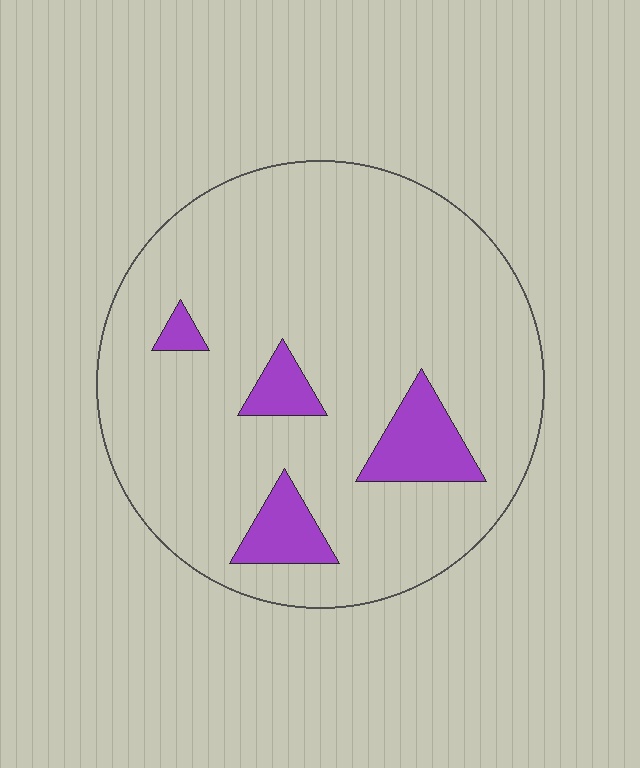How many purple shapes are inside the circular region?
4.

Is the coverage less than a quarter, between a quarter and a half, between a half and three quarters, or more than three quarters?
Less than a quarter.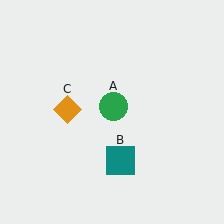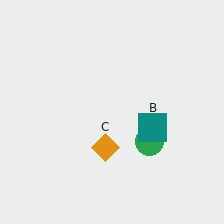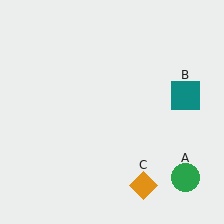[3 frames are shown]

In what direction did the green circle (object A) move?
The green circle (object A) moved down and to the right.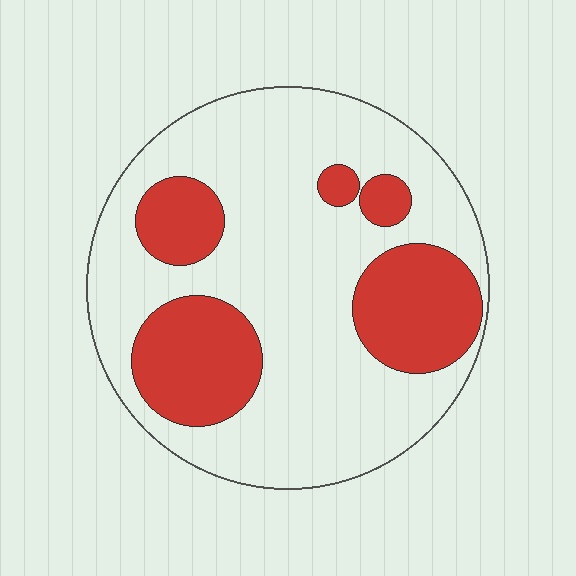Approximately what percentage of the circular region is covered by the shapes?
Approximately 30%.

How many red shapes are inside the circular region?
5.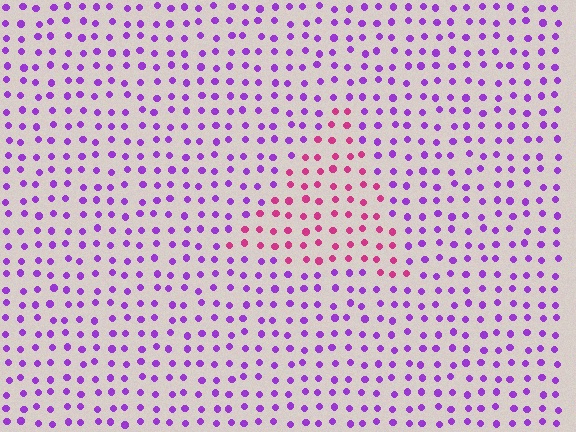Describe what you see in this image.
The image is filled with small purple elements in a uniform arrangement. A triangle-shaped region is visible where the elements are tinted to a slightly different hue, forming a subtle color boundary.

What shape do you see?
I see a triangle.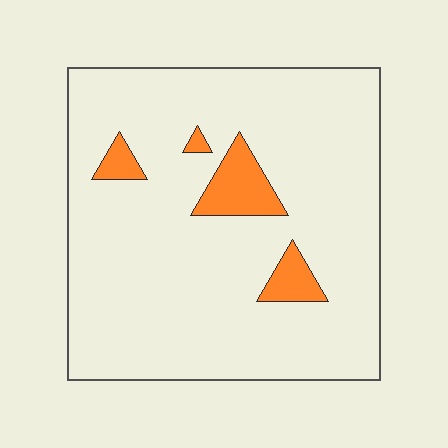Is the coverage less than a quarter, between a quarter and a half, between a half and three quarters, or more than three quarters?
Less than a quarter.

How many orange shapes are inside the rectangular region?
4.